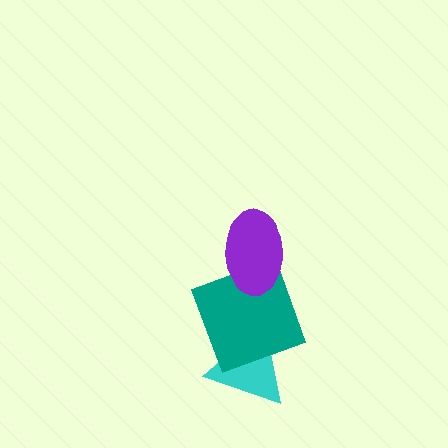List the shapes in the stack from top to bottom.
From top to bottom: the purple ellipse, the teal square, the cyan triangle.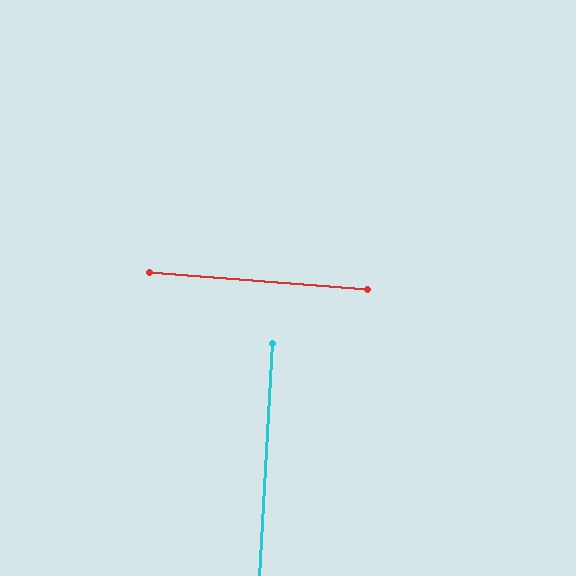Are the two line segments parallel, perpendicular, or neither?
Perpendicular — they meet at approximately 89°.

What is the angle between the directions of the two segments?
Approximately 89 degrees.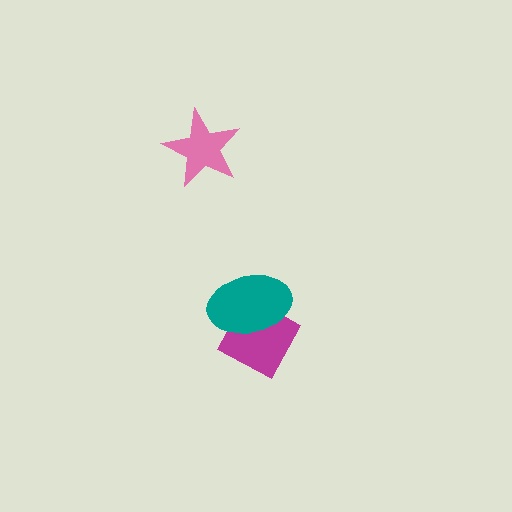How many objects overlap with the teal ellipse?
1 object overlaps with the teal ellipse.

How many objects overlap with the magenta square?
1 object overlaps with the magenta square.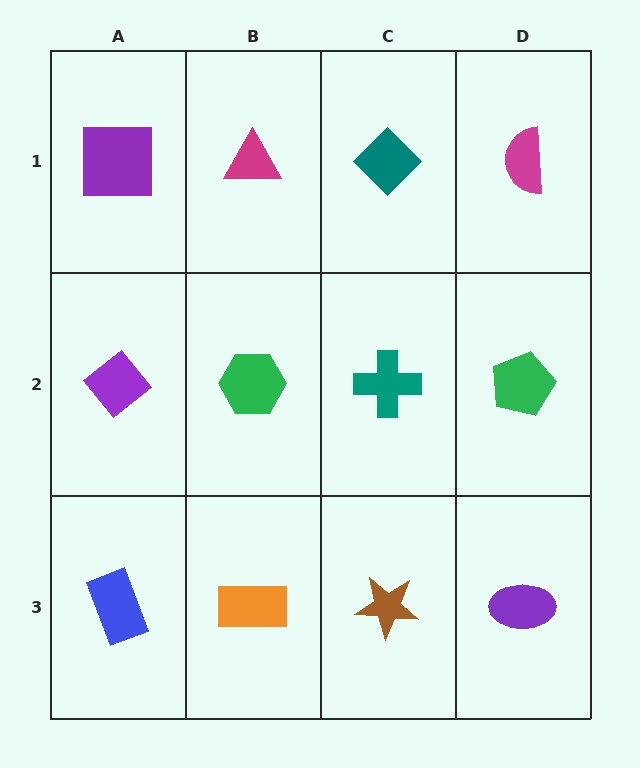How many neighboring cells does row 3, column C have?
3.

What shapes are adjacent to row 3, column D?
A green pentagon (row 2, column D), a brown star (row 3, column C).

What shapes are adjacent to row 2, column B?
A magenta triangle (row 1, column B), an orange rectangle (row 3, column B), a purple diamond (row 2, column A), a teal cross (row 2, column C).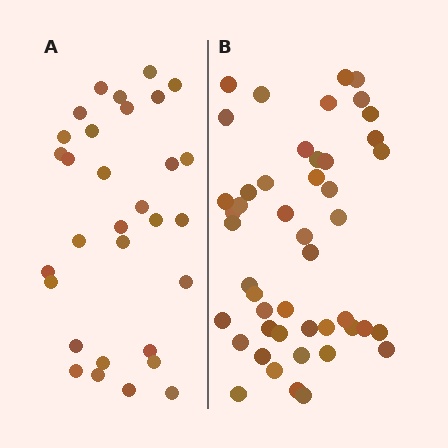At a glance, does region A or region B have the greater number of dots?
Region B (the right region) has more dots.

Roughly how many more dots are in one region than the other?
Region B has approximately 15 more dots than region A.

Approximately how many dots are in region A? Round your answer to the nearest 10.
About 30 dots. (The exact count is 31, which rounds to 30.)